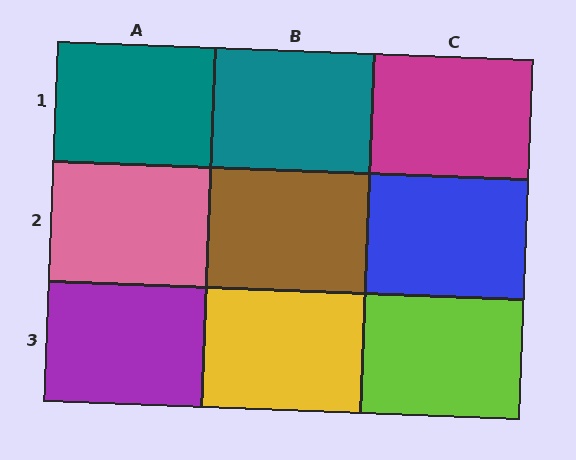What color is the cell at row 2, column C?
Blue.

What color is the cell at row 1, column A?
Teal.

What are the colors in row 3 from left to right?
Purple, yellow, lime.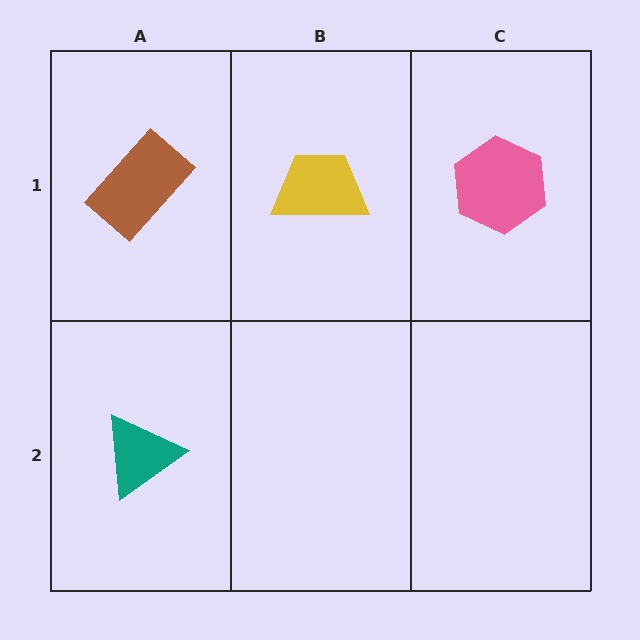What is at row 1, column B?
A yellow trapezoid.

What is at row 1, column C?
A pink hexagon.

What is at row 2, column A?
A teal triangle.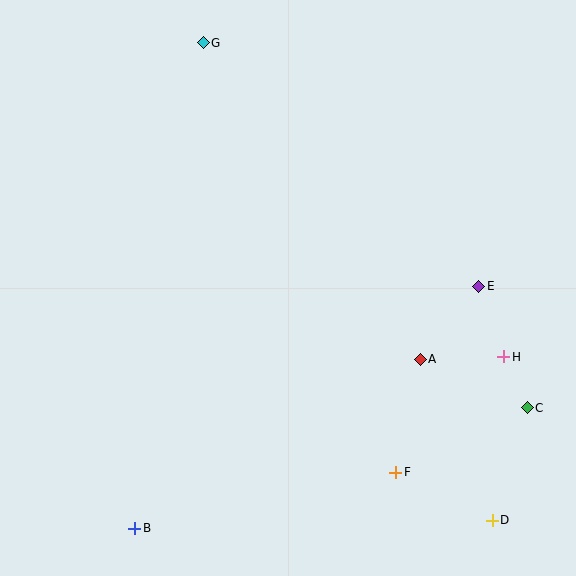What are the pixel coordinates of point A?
Point A is at (420, 359).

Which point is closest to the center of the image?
Point A at (420, 359) is closest to the center.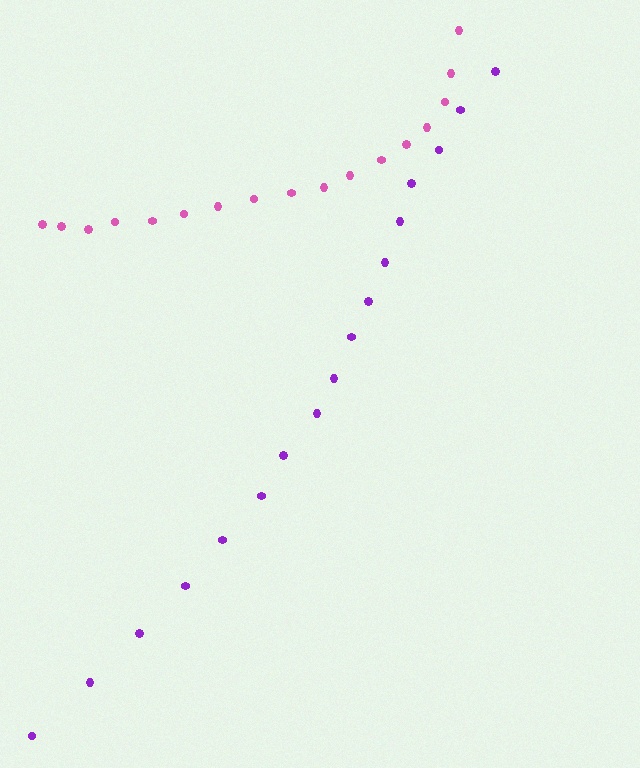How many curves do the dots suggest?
There are 2 distinct paths.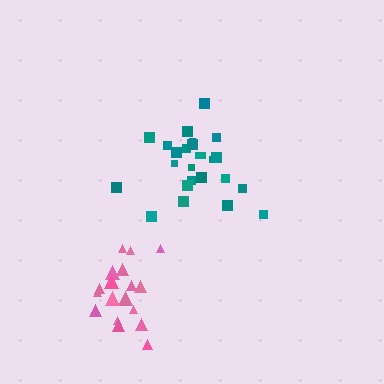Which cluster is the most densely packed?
Teal.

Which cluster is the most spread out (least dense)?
Pink.